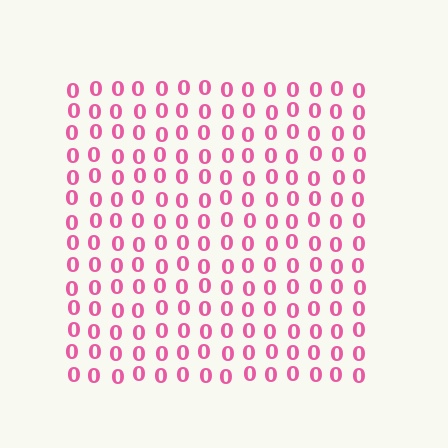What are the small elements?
The small elements are digit 0's.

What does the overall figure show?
The overall figure shows a square.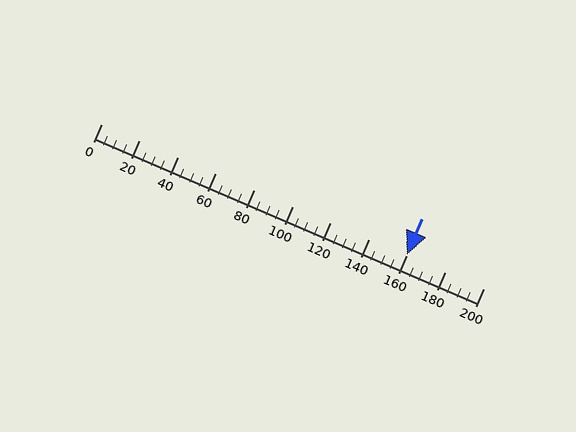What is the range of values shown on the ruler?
The ruler shows values from 0 to 200.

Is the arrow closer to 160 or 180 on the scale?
The arrow is closer to 160.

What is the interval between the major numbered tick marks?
The major tick marks are spaced 20 units apart.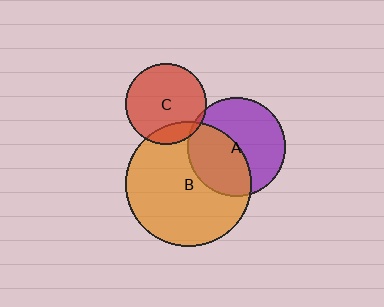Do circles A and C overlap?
Yes.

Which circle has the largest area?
Circle B (orange).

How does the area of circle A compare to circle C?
Approximately 1.5 times.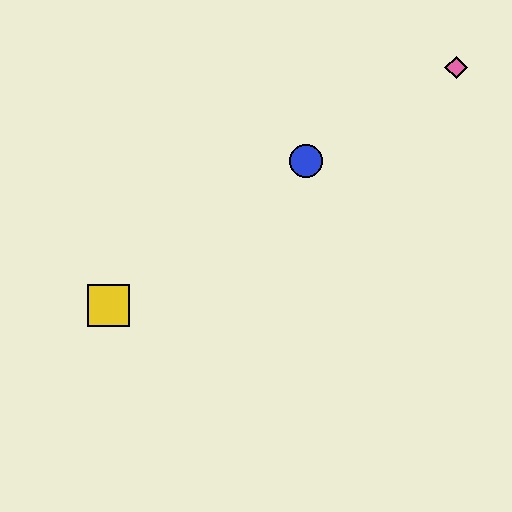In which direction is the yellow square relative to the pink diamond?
The yellow square is to the left of the pink diamond.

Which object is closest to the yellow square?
The blue circle is closest to the yellow square.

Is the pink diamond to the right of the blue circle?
Yes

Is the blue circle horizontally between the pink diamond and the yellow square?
Yes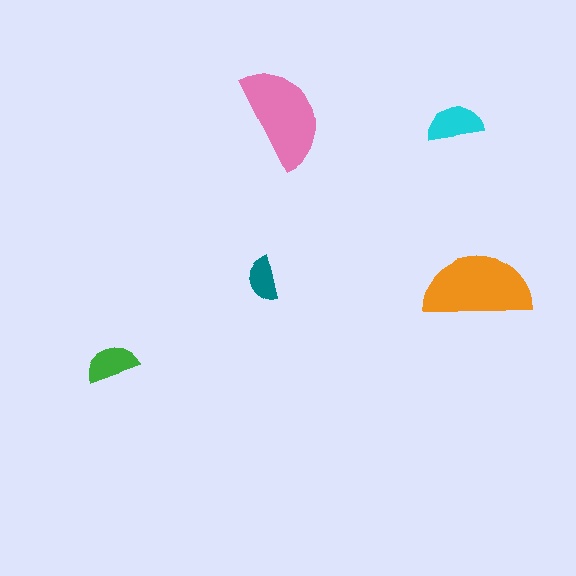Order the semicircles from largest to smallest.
the orange one, the pink one, the cyan one, the green one, the teal one.